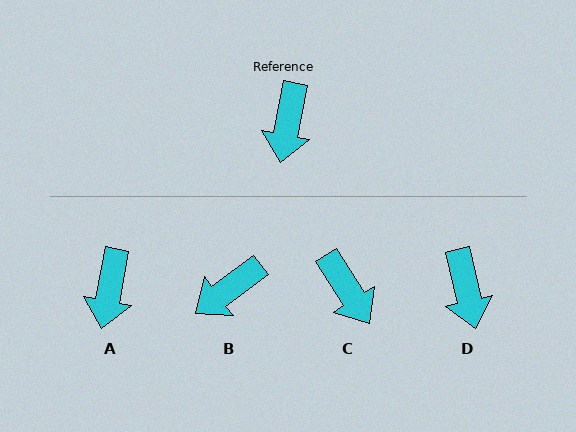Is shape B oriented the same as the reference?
No, it is off by about 43 degrees.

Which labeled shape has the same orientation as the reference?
A.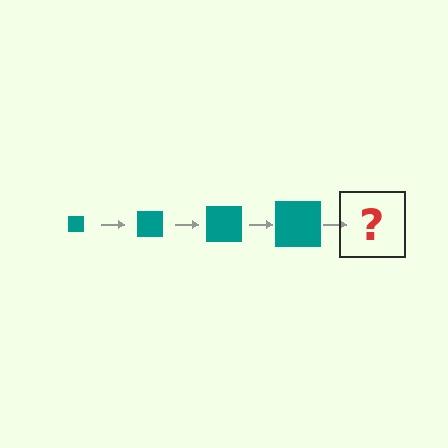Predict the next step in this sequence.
The next step is a teal square, larger than the previous one.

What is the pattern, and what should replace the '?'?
The pattern is that the square gets progressively larger each step. The '?' should be a teal square, larger than the previous one.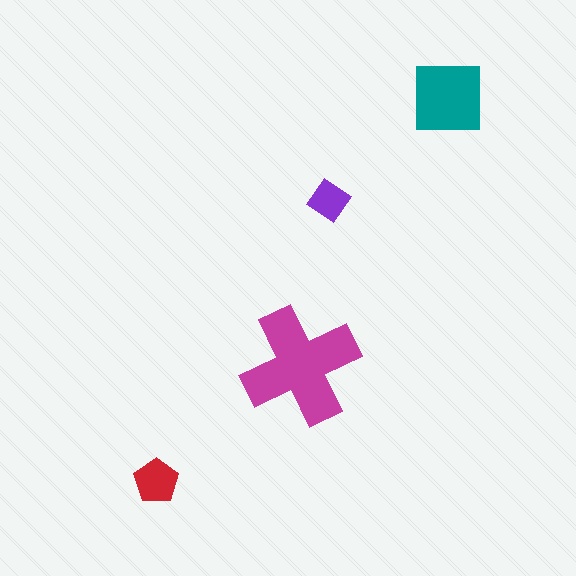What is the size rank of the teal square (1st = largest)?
2nd.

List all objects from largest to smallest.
The magenta cross, the teal square, the red pentagon, the purple diamond.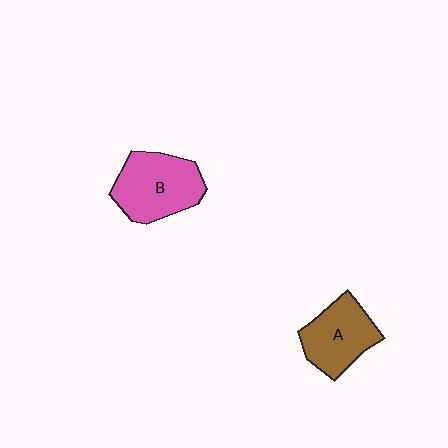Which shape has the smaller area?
Shape A (brown).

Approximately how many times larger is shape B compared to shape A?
Approximately 1.2 times.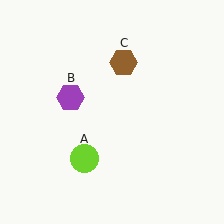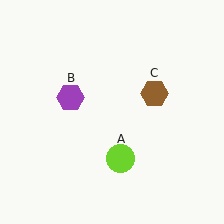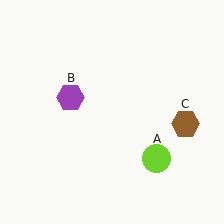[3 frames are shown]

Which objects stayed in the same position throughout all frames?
Purple hexagon (object B) remained stationary.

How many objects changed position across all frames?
2 objects changed position: lime circle (object A), brown hexagon (object C).